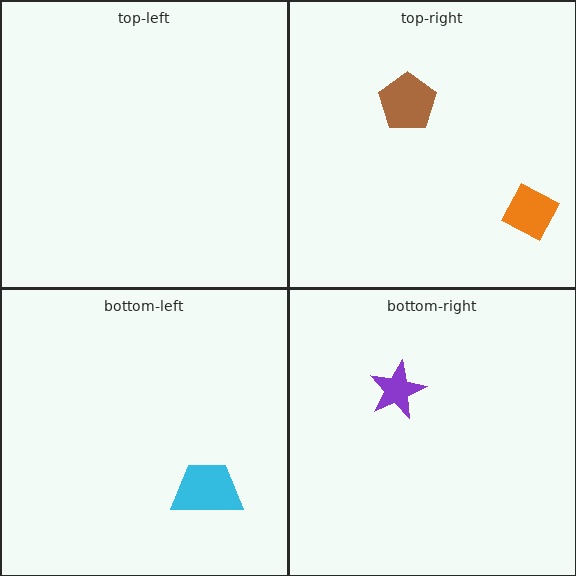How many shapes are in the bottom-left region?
1.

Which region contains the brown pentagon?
The top-right region.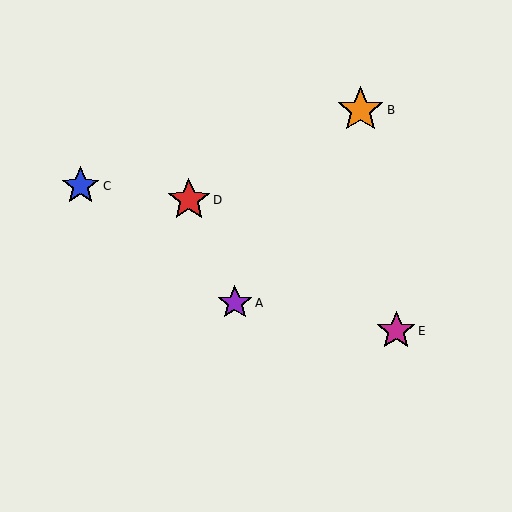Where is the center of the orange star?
The center of the orange star is at (361, 110).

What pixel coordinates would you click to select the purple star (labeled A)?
Click at (235, 303) to select the purple star A.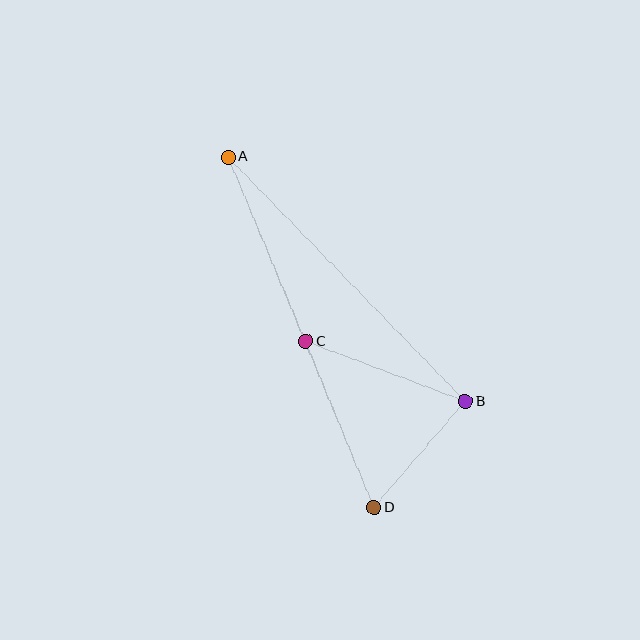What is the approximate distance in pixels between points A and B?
The distance between A and B is approximately 340 pixels.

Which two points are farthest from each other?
Points A and D are farthest from each other.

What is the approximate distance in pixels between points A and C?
The distance between A and C is approximately 200 pixels.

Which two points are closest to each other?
Points B and D are closest to each other.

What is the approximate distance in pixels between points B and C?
The distance between B and C is approximately 171 pixels.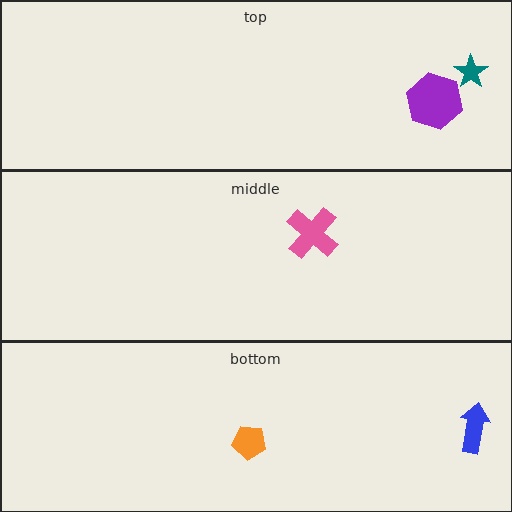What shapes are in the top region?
The teal star, the purple hexagon.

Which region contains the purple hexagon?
The top region.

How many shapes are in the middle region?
1.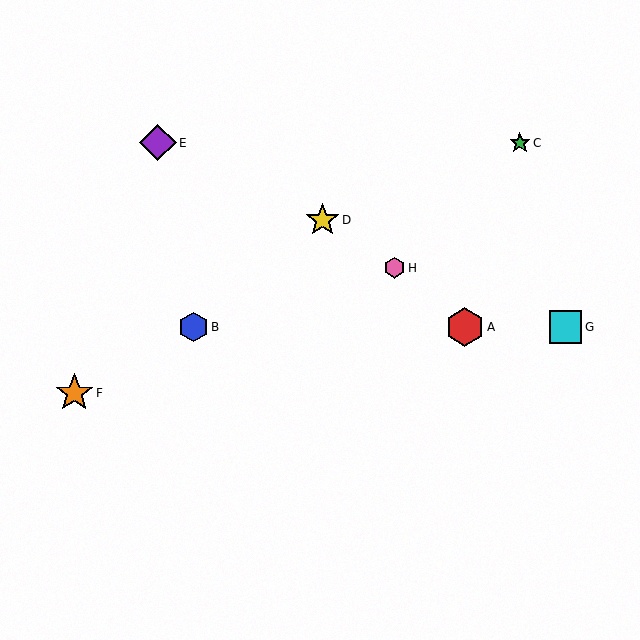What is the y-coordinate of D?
Object D is at y≈220.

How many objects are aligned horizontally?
3 objects (A, B, G) are aligned horizontally.